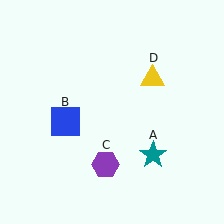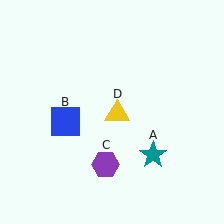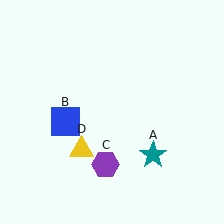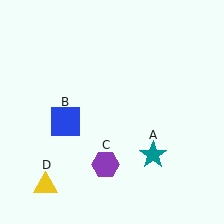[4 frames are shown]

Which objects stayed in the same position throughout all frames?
Teal star (object A) and blue square (object B) and purple hexagon (object C) remained stationary.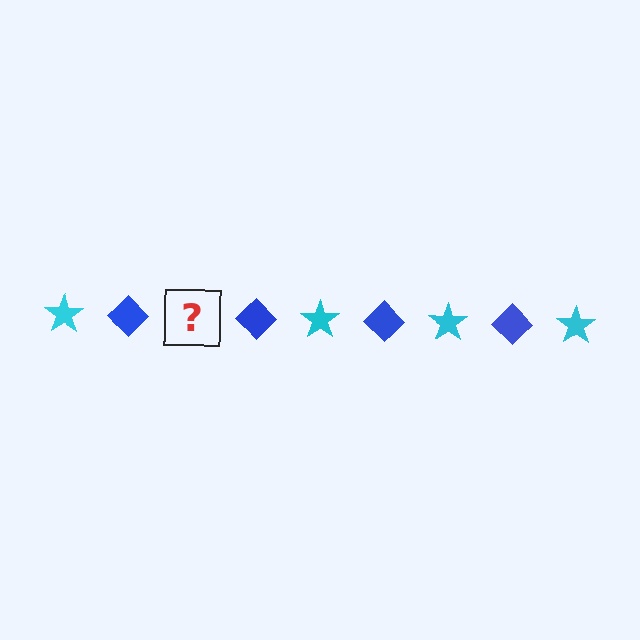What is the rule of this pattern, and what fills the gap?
The rule is that the pattern alternates between cyan star and blue diamond. The gap should be filled with a cyan star.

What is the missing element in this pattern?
The missing element is a cyan star.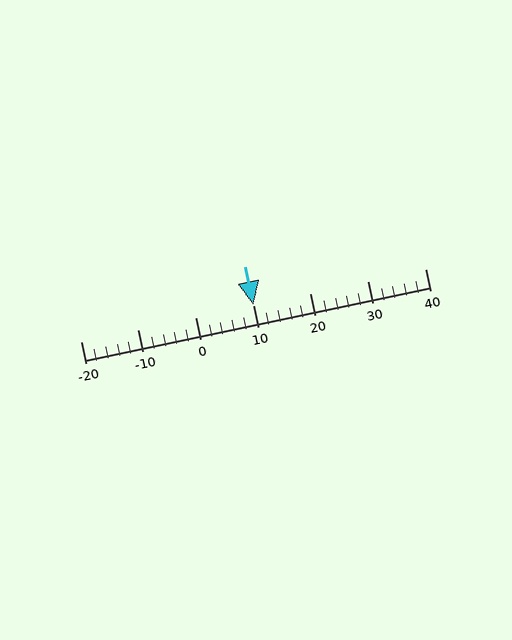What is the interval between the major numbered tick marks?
The major tick marks are spaced 10 units apart.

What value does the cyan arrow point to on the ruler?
The cyan arrow points to approximately 10.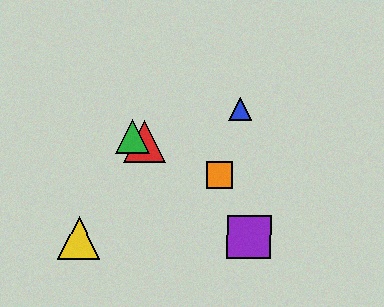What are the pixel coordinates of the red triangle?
The red triangle is at (144, 141).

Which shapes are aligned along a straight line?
The red triangle, the green triangle, the orange square are aligned along a straight line.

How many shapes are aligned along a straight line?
3 shapes (the red triangle, the green triangle, the orange square) are aligned along a straight line.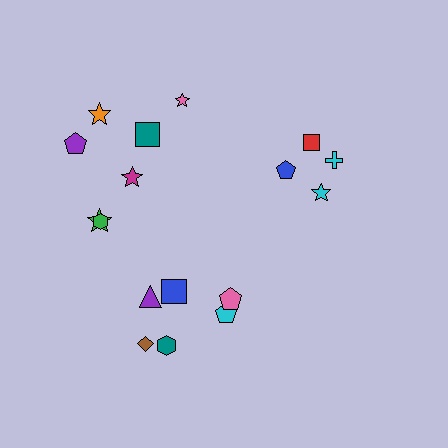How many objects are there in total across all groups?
There are 17 objects.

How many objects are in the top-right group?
There are 4 objects.